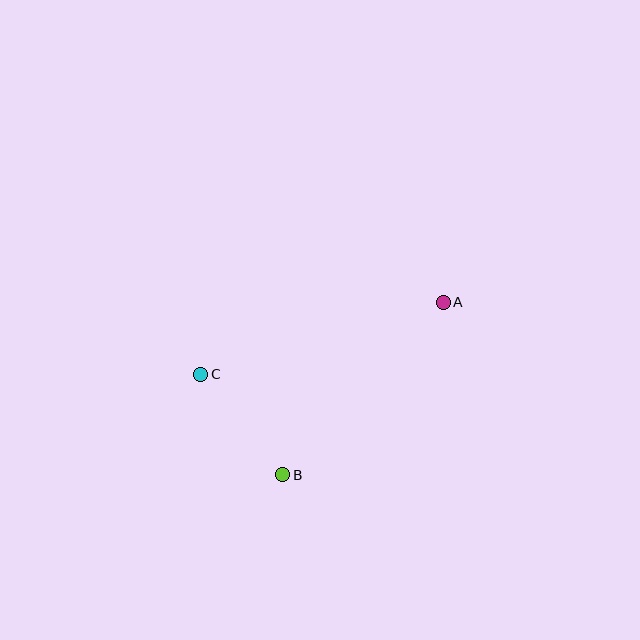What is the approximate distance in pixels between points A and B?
The distance between A and B is approximately 236 pixels.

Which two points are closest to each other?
Points B and C are closest to each other.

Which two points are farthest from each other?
Points A and C are farthest from each other.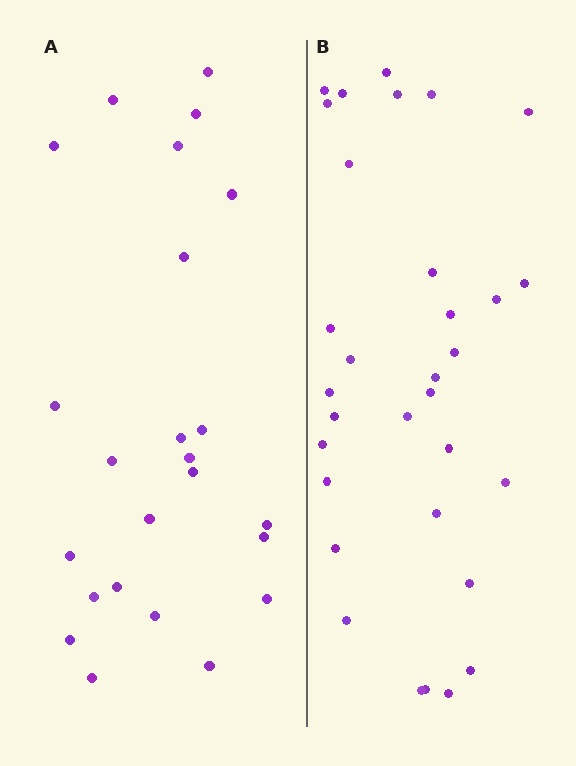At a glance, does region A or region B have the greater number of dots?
Region B (the right region) has more dots.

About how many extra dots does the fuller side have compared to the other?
Region B has roughly 8 or so more dots than region A.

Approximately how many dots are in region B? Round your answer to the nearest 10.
About 30 dots. (The exact count is 32, which rounds to 30.)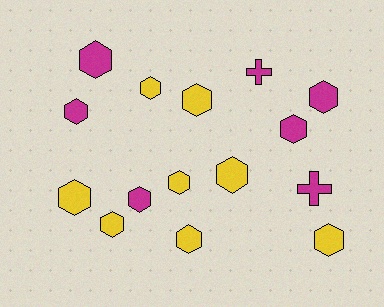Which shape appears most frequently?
Hexagon, with 13 objects.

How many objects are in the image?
There are 15 objects.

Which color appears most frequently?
Yellow, with 8 objects.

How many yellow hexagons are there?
There are 8 yellow hexagons.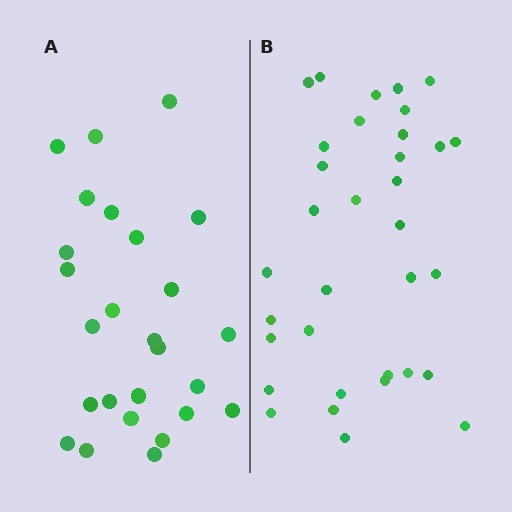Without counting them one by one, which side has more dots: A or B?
Region B (the right region) has more dots.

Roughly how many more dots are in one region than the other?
Region B has roughly 8 or so more dots than region A.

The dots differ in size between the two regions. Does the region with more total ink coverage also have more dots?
No. Region A has more total ink coverage because its dots are larger, but region B actually contains more individual dots. Total area can be misleading — the number of items is what matters here.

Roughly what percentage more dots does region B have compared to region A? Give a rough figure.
About 30% more.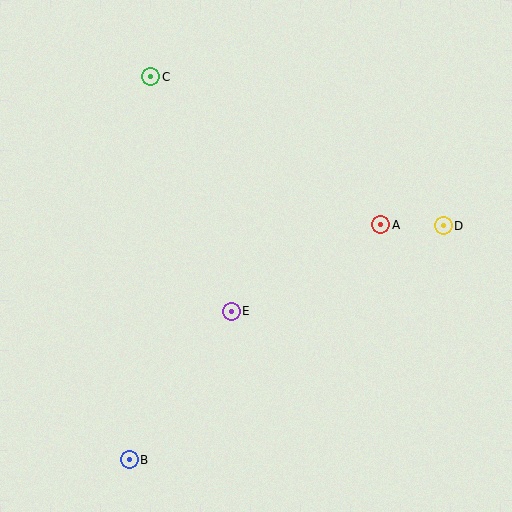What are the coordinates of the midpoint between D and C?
The midpoint between D and C is at (297, 151).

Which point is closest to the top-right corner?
Point D is closest to the top-right corner.